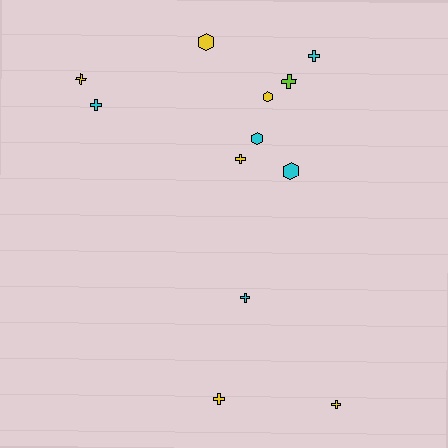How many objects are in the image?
There are 12 objects.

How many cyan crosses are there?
There are 3 cyan crosses.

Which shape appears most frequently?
Cross, with 8 objects.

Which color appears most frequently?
Yellow, with 6 objects.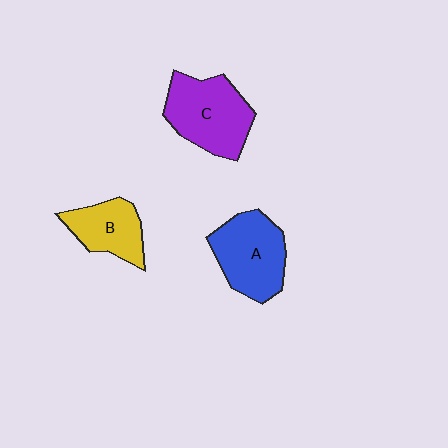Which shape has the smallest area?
Shape B (yellow).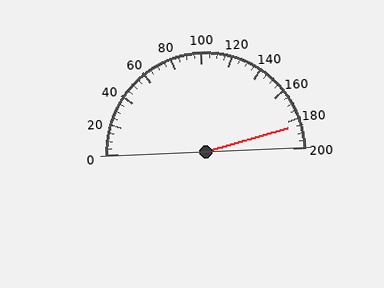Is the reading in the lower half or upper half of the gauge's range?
The reading is in the upper half of the range (0 to 200).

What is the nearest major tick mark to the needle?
The nearest major tick mark is 180.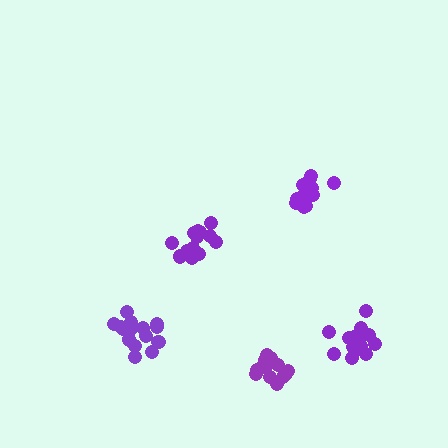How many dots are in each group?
Group 1: 14 dots, Group 2: 16 dots, Group 3: 16 dots, Group 4: 14 dots, Group 5: 15 dots (75 total).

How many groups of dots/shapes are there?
There are 5 groups.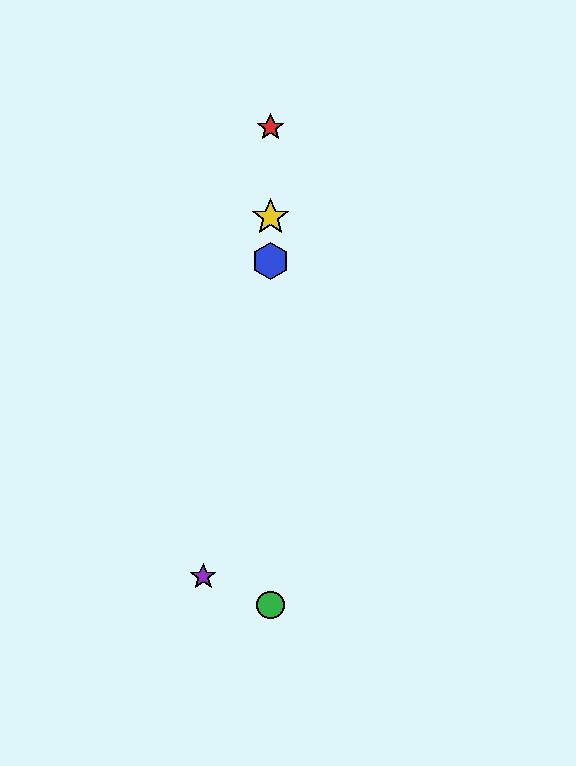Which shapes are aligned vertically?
The red star, the blue hexagon, the green circle, the yellow star are aligned vertically.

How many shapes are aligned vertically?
4 shapes (the red star, the blue hexagon, the green circle, the yellow star) are aligned vertically.